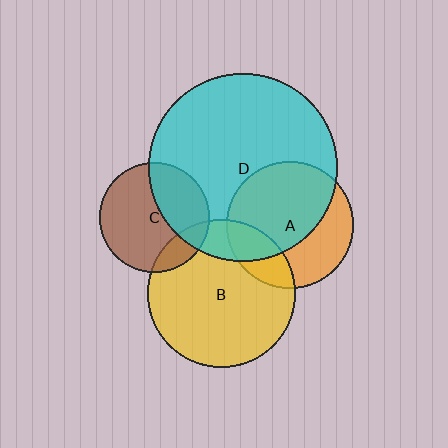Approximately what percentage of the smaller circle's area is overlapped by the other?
Approximately 15%.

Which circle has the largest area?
Circle D (cyan).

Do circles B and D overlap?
Yes.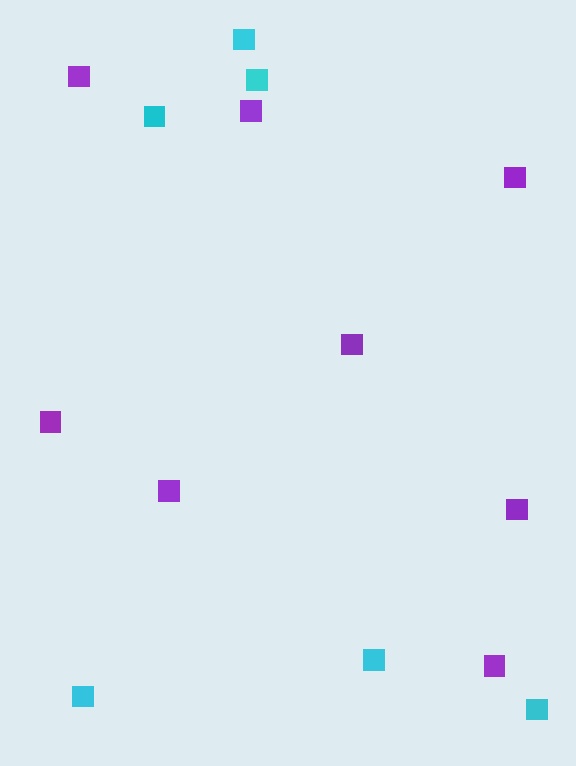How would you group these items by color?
There are 2 groups: one group of purple squares (8) and one group of cyan squares (6).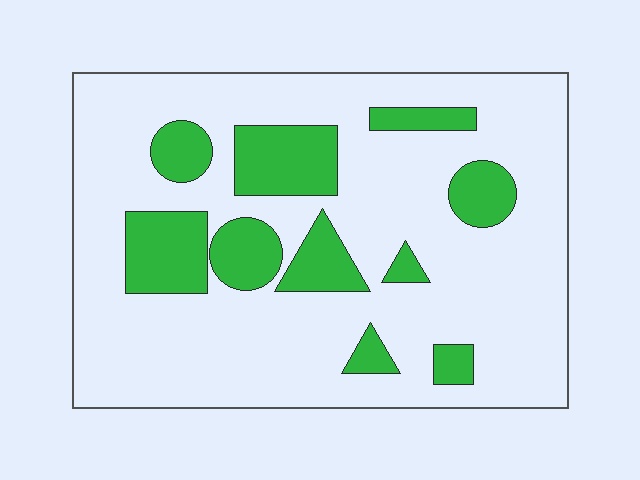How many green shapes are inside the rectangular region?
10.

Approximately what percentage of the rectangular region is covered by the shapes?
Approximately 20%.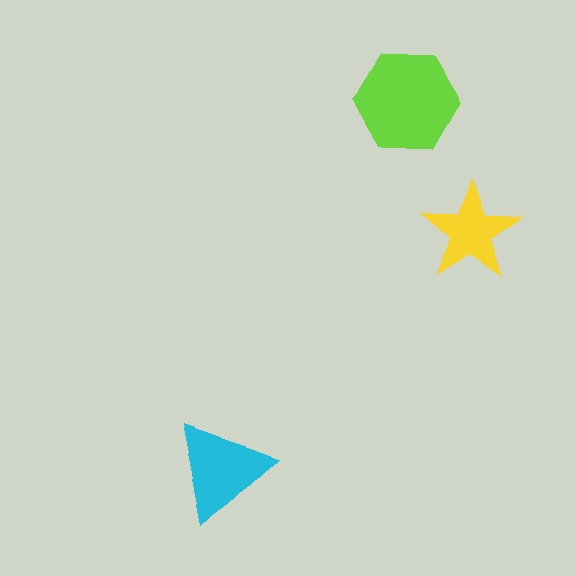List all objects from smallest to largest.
The yellow star, the cyan triangle, the lime hexagon.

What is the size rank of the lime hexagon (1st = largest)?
1st.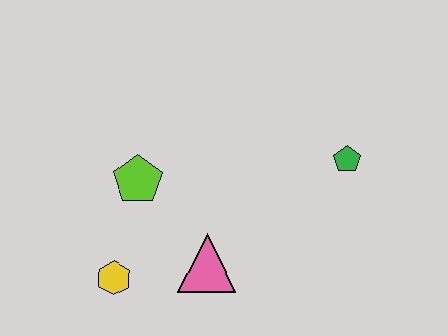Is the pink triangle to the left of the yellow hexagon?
No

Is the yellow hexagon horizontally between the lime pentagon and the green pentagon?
No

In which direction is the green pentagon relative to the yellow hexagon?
The green pentagon is to the right of the yellow hexagon.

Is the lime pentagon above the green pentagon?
No